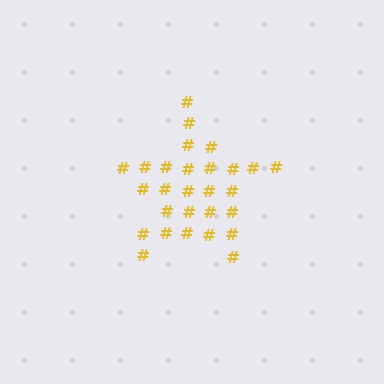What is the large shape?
The large shape is a star.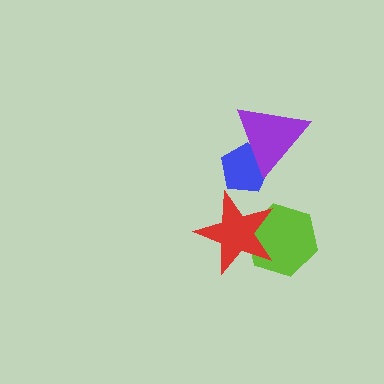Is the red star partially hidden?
No, no other shape covers it.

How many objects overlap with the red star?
1 object overlaps with the red star.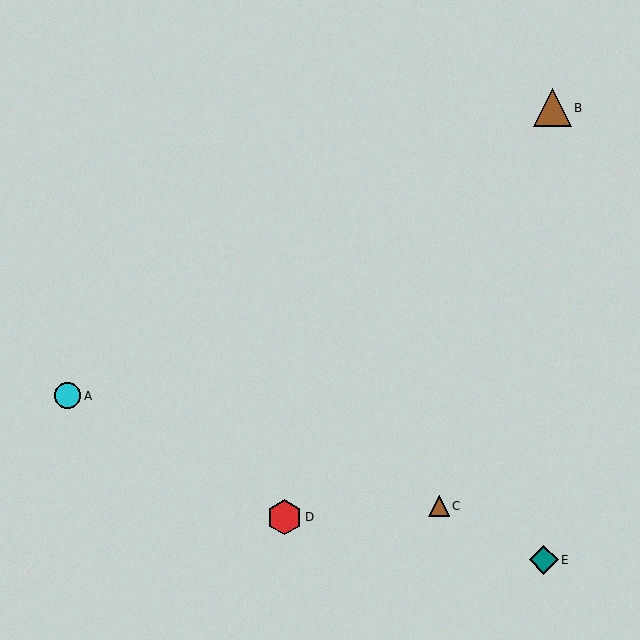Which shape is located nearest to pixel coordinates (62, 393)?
The cyan circle (labeled A) at (67, 396) is nearest to that location.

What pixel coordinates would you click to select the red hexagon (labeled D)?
Click at (285, 517) to select the red hexagon D.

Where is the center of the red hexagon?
The center of the red hexagon is at (285, 517).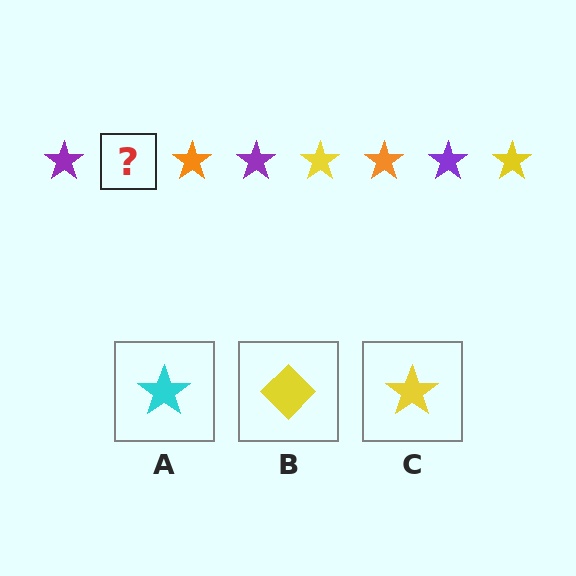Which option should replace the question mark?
Option C.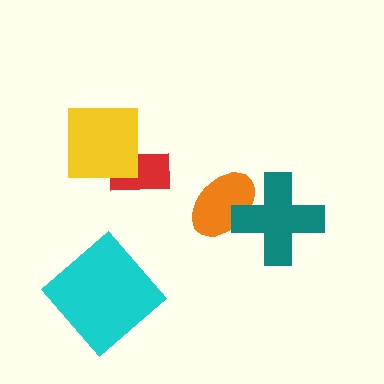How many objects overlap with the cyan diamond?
0 objects overlap with the cyan diamond.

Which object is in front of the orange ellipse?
The teal cross is in front of the orange ellipse.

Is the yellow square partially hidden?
No, no other shape covers it.